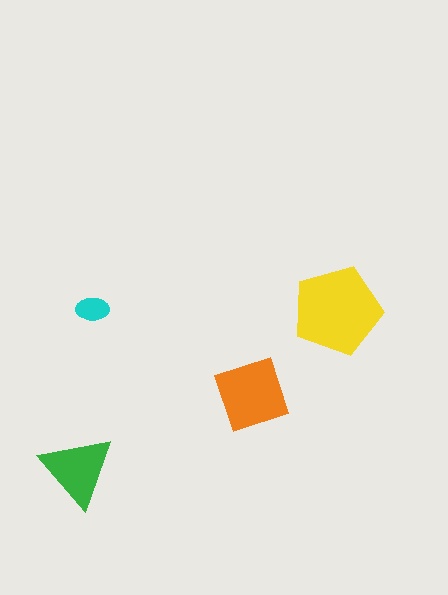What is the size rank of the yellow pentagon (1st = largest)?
1st.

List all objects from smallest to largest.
The cyan ellipse, the green triangle, the orange diamond, the yellow pentagon.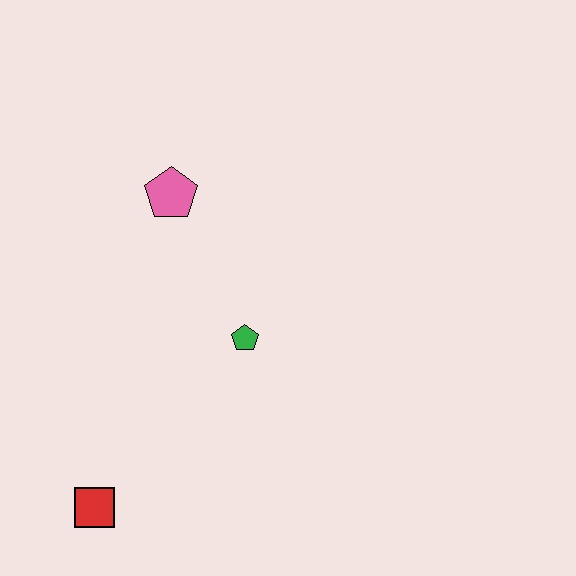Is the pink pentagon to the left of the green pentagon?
Yes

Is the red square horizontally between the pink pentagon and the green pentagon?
No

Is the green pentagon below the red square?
No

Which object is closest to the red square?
The green pentagon is closest to the red square.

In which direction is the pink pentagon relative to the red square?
The pink pentagon is above the red square.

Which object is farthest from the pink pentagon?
The red square is farthest from the pink pentagon.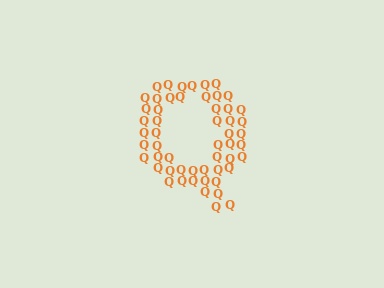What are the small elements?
The small elements are letter Q's.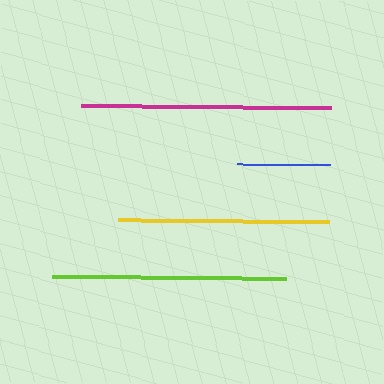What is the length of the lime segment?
The lime segment is approximately 234 pixels long.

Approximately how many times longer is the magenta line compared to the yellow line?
The magenta line is approximately 1.2 times the length of the yellow line.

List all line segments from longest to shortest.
From longest to shortest: magenta, lime, yellow, blue.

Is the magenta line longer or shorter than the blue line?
The magenta line is longer than the blue line.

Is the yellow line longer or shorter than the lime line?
The lime line is longer than the yellow line.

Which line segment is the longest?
The magenta line is the longest at approximately 250 pixels.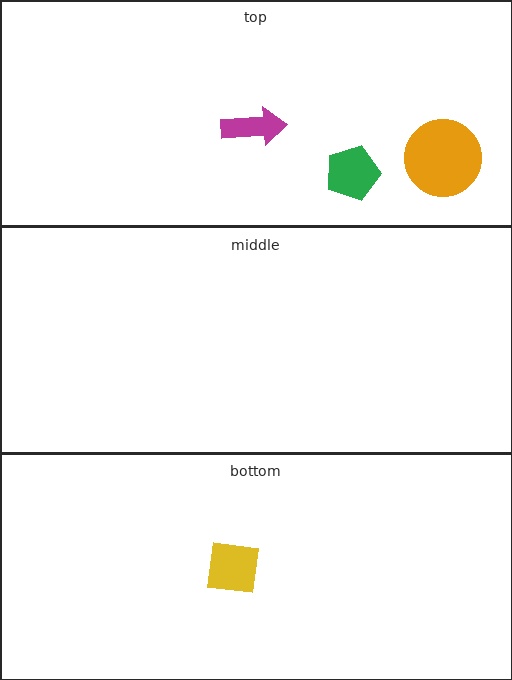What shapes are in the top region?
The magenta arrow, the green pentagon, the orange circle.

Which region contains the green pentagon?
The top region.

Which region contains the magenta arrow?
The top region.